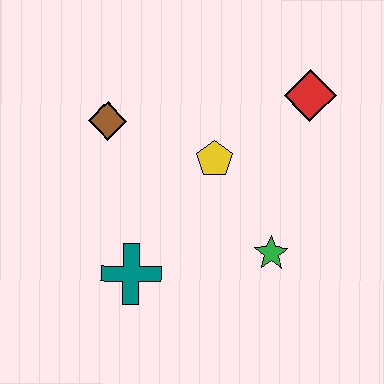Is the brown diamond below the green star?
No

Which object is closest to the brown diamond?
The yellow pentagon is closest to the brown diamond.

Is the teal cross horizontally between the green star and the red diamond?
No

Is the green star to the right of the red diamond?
No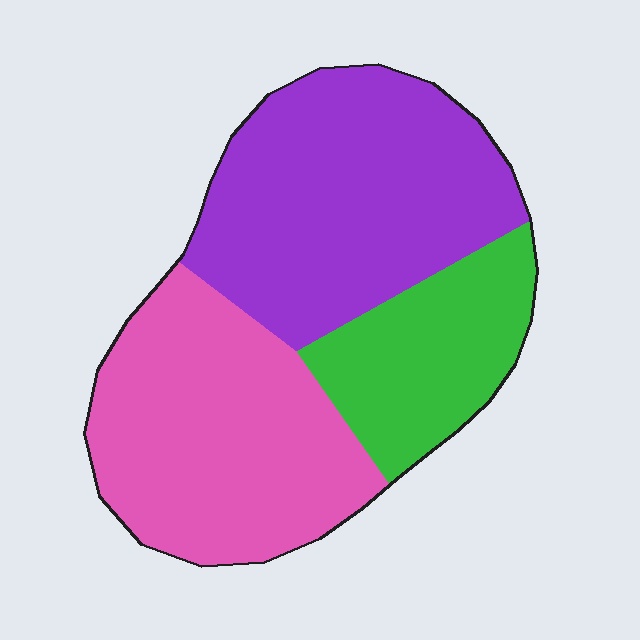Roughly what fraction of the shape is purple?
Purple takes up about two fifths (2/5) of the shape.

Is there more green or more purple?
Purple.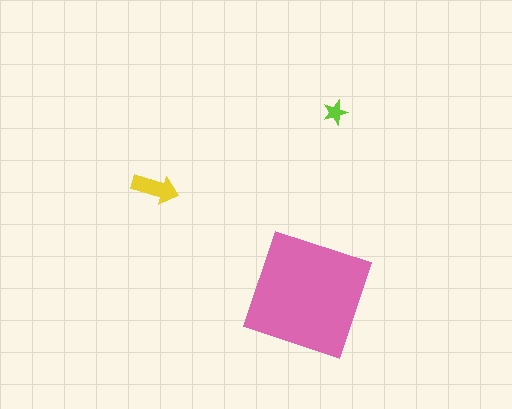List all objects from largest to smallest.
The pink square, the yellow arrow, the lime star.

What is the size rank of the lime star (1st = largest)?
3rd.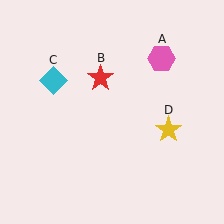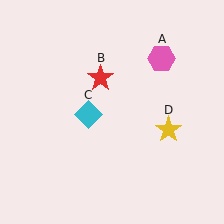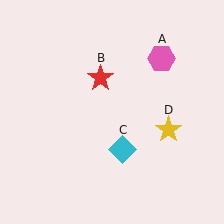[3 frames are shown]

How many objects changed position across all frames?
1 object changed position: cyan diamond (object C).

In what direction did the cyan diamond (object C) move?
The cyan diamond (object C) moved down and to the right.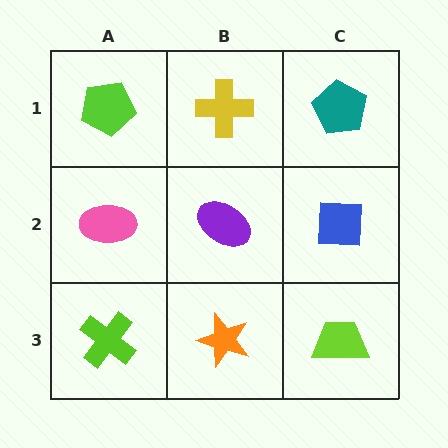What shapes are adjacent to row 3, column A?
A pink ellipse (row 2, column A), an orange star (row 3, column B).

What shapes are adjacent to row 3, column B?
A purple ellipse (row 2, column B), a lime cross (row 3, column A), a lime trapezoid (row 3, column C).